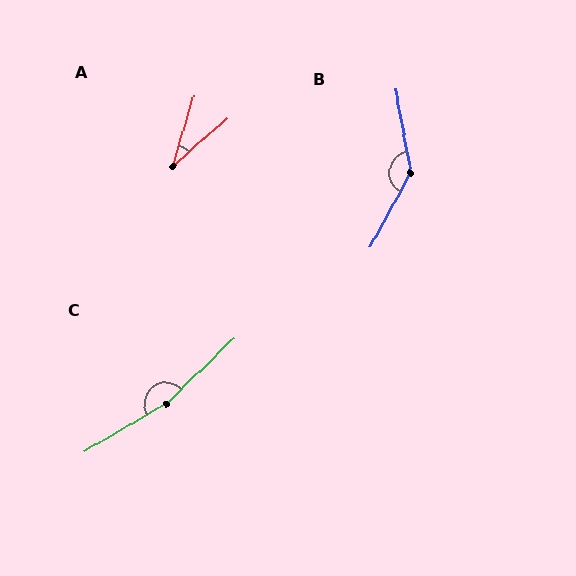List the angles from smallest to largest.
A (32°), B (141°), C (166°).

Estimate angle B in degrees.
Approximately 141 degrees.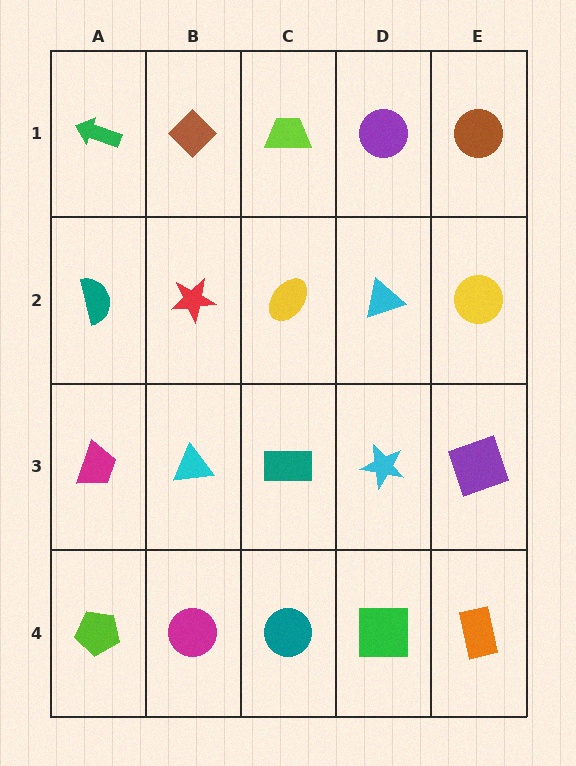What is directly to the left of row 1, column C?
A brown diamond.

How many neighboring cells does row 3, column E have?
3.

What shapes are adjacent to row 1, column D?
A cyan triangle (row 2, column D), a lime trapezoid (row 1, column C), a brown circle (row 1, column E).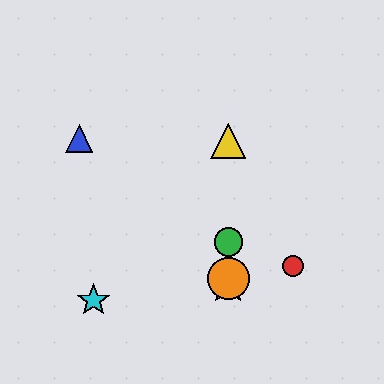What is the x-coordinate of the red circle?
The red circle is at x≈293.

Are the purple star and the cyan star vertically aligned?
No, the purple star is at x≈228 and the cyan star is at x≈94.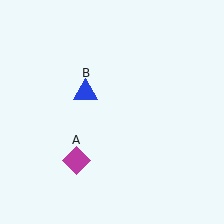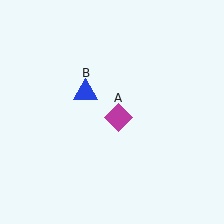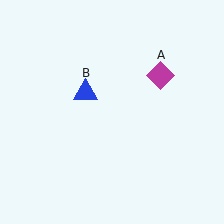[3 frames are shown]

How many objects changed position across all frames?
1 object changed position: magenta diamond (object A).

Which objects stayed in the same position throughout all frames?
Blue triangle (object B) remained stationary.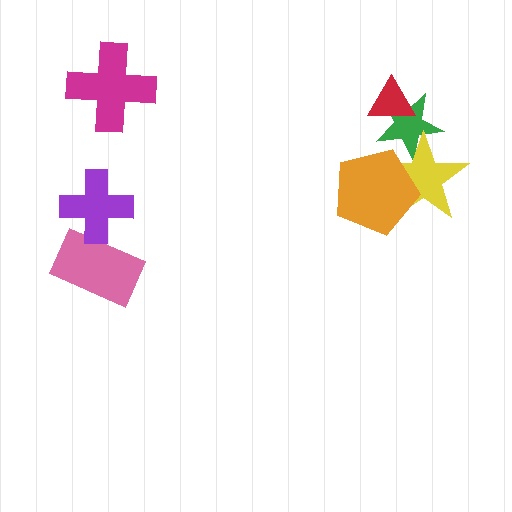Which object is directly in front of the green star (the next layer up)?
The red triangle is directly in front of the green star.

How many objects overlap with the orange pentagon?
1 object overlaps with the orange pentagon.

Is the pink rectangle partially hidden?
Yes, it is partially covered by another shape.